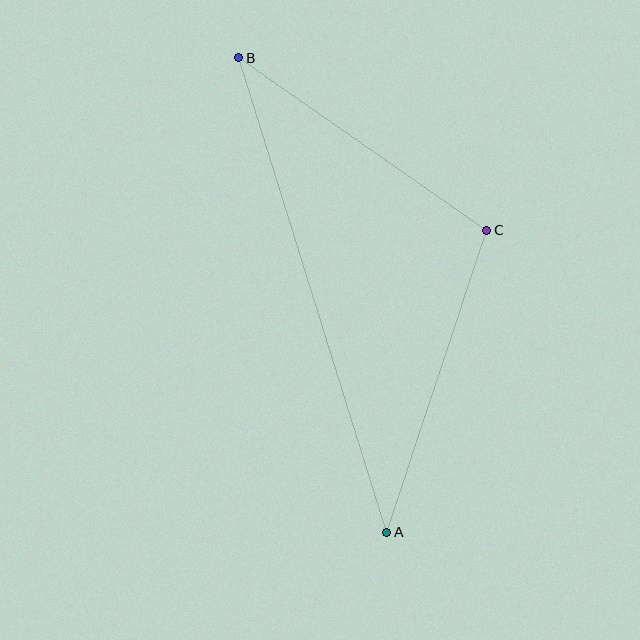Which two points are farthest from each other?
Points A and B are farthest from each other.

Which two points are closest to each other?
Points B and C are closest to each other.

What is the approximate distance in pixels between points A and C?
The distance between A and C is approximately 318 pixels.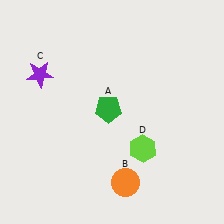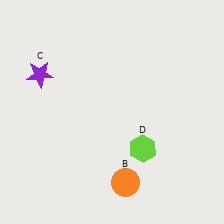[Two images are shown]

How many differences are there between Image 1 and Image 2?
There is 1 difference between the two images.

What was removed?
The green pentagon (A) was removed in Image 2.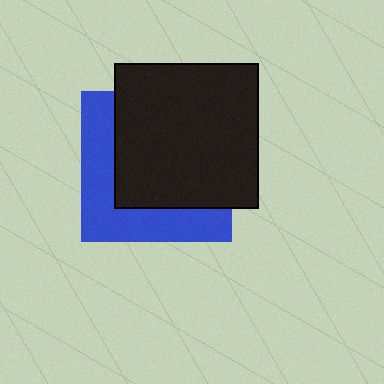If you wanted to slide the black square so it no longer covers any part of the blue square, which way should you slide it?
Slide it toward the upper-right — that is the most direct way to separate the two shapes.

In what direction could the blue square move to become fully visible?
The blue square could move toward the lower-left. That would shift it out from behind the black square entirely.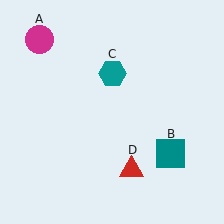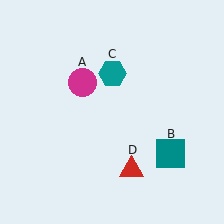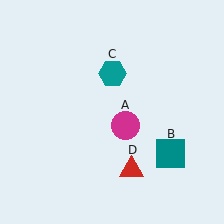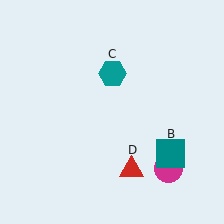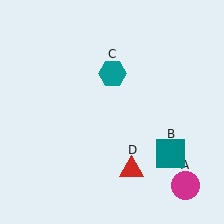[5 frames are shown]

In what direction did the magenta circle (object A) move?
The magenta circle (object A) moved down and to the right.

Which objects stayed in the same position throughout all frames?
Teal square (object B) and teal hexagon (object C) and red triangle (object D) remained stationary.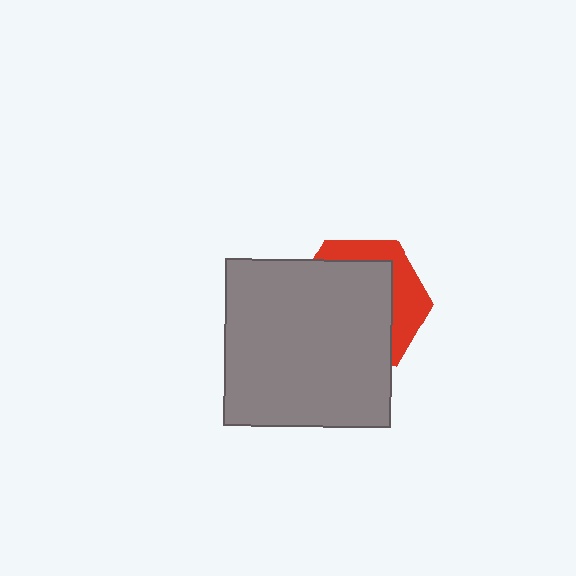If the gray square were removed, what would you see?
You would see the complete red hexagon.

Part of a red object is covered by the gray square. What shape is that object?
It is a hexagon.